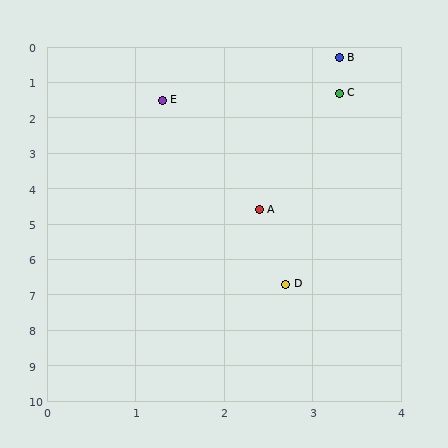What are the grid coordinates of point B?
Point B is at approximately (3.3, 0.3).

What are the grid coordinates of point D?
Point D is at approximately (2.7, 6.7).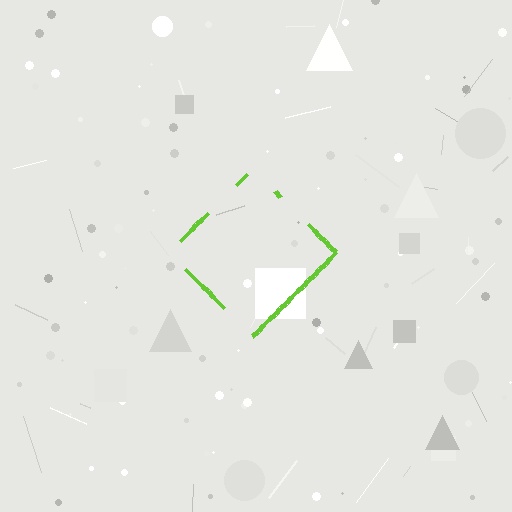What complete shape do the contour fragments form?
The contour fragments form a diamond.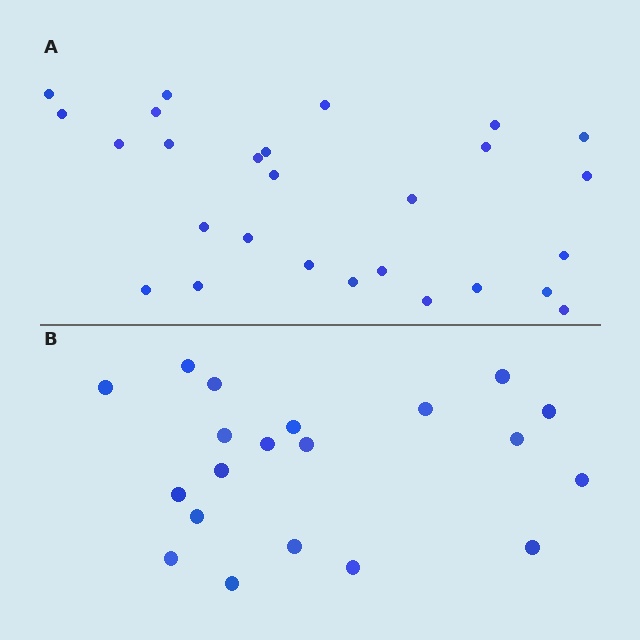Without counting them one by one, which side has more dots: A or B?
Region A (the top region) has more dots.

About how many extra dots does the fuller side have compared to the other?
Region A has roughly 8 or so more dots than region B.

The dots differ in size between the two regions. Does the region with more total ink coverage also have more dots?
No. Region B has more total ink coverage because its dots are larger, but region A actually contains more individual dots. Total area can be misleading — the number of items is what matters here.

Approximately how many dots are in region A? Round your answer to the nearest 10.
About 30 dots. (The exact count is 27, which rounds to 30.)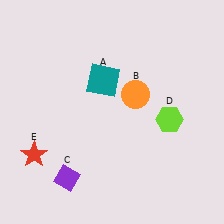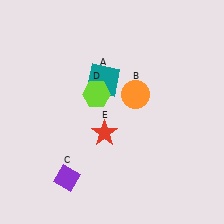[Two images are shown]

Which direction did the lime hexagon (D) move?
The lime hexagon (D) moved left.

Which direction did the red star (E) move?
The red star (E) moved right.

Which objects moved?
The objects that moved are: the lime hexagon (D), the red star (E).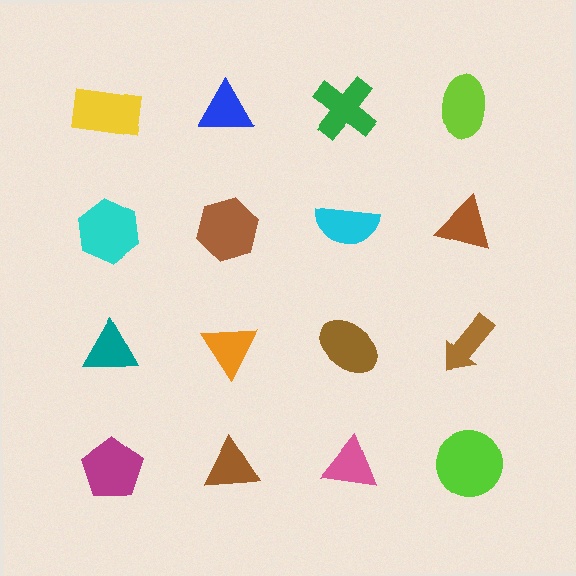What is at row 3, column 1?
A teal triangle.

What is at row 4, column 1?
A magenta pentagon.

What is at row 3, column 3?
A brown ellipse.